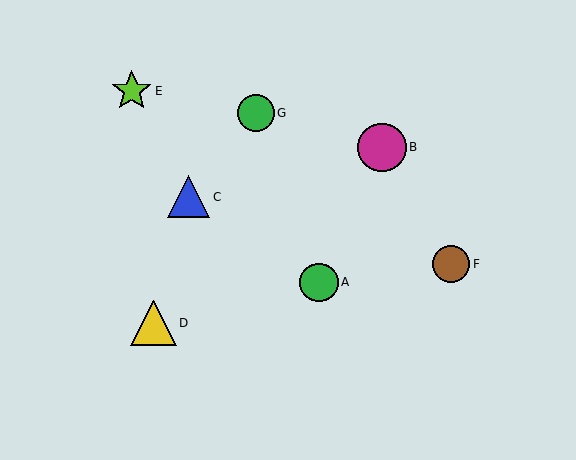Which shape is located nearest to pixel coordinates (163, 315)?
The yellow triangle (labeled D) at (153, 323) is nearest to that location.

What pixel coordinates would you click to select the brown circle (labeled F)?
Click at (451, 264) to select the brown circle F.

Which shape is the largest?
The magenta circle (labeled B) is the largest.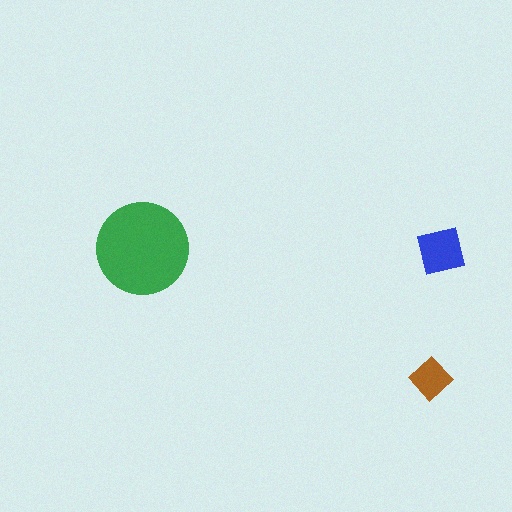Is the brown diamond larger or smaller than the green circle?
Smaller.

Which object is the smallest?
The brown diamond.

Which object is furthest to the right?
The blue square is rightmost.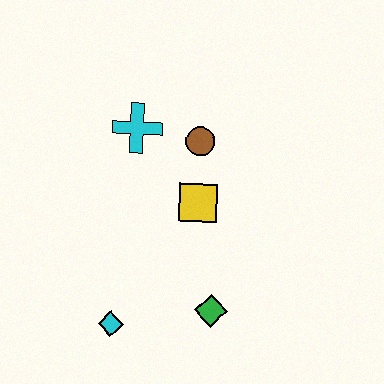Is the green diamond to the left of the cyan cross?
No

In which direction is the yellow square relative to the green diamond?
The yellow square is above the green diamond.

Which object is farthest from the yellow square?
The cyan diamond is farthest from the yellow square.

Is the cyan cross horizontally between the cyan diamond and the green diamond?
Yes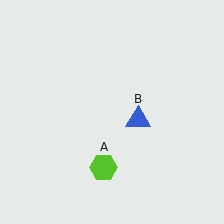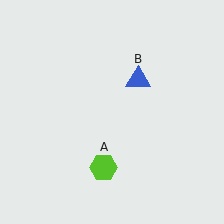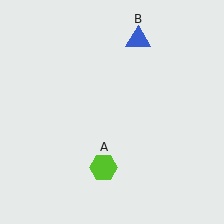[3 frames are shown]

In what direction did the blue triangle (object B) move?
The blue triangle (object B) moved up.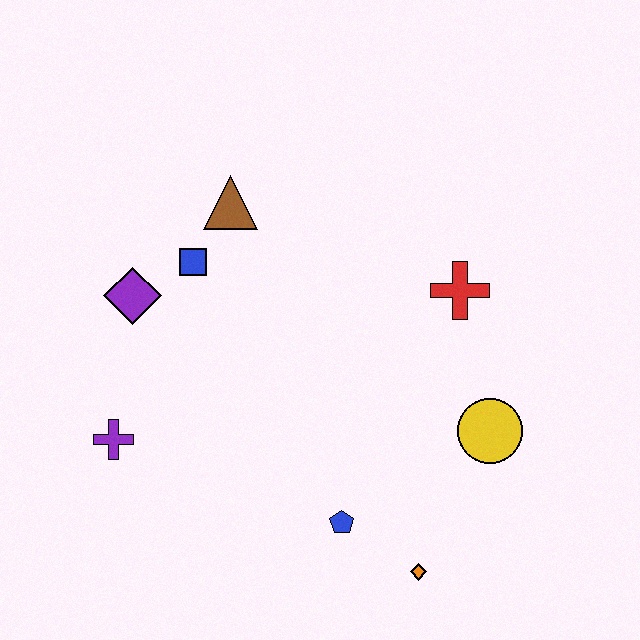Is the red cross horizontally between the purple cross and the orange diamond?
No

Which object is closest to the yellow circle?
The red cross is closest to the yellow circle.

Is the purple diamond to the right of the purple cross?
Yes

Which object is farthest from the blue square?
The orange diamond is farthest from the blue square.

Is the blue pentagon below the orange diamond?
No